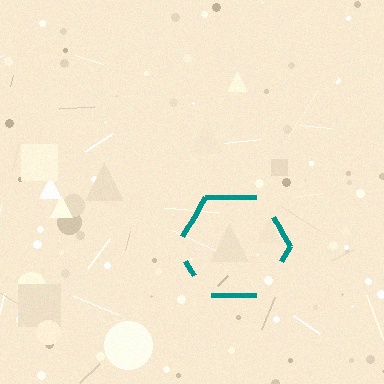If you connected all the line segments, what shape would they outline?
They would outline a hexagon.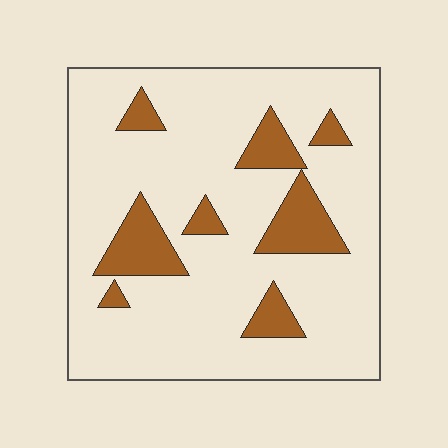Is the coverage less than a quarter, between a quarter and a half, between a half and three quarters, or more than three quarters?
Less than a quarter.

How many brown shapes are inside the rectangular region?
8.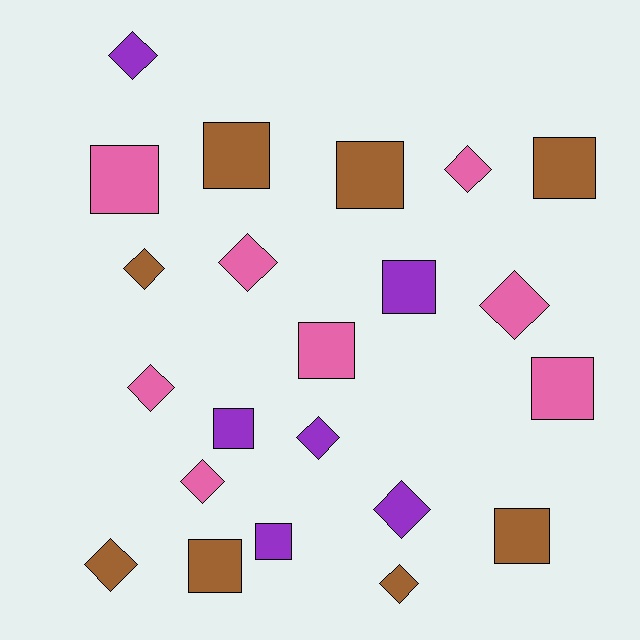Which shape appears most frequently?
Diamond, with 11 objects.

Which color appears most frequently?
Pink, with 8 objects.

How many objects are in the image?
There are 22 objects.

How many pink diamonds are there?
There are 5 pink diamonds.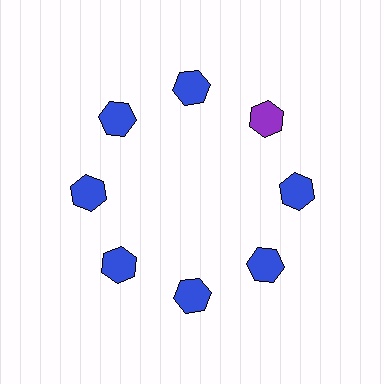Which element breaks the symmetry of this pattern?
The purple hexagon at roughly the 2 o'clock position breaks the symmetry. All other shapes are blue hexagons.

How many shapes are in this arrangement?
There are 8 shapes arranged in a ring pattern.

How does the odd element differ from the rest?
It has a different color: purple instead of blue.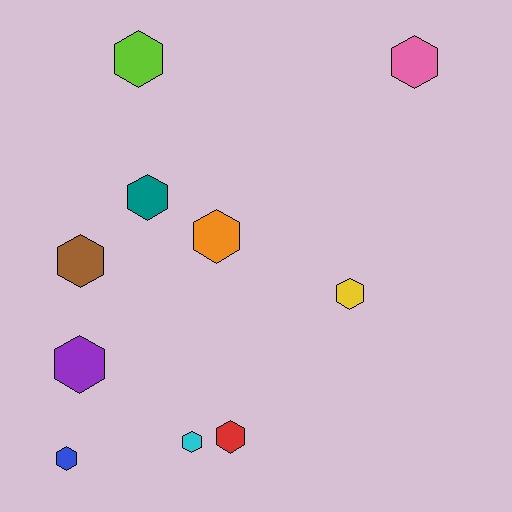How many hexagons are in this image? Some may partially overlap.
There are 10 hexagons.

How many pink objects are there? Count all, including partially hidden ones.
There is 1 pink object.